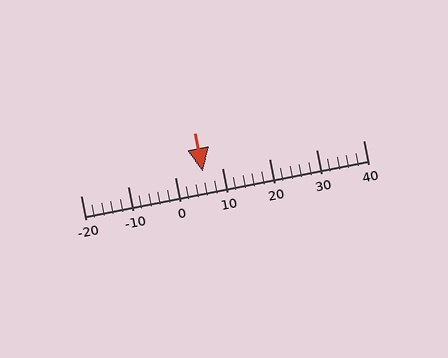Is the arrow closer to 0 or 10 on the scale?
The arrow is closer to 10.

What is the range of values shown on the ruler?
The ruler shows values from -20 to 40.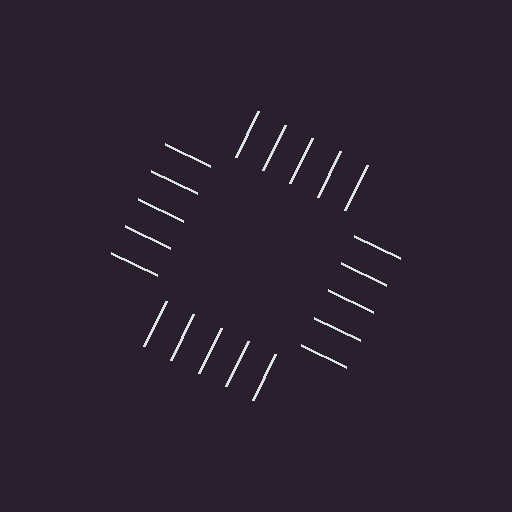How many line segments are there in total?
20 — 5 along each of the 4 edges.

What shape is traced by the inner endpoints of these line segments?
An illusory square — the line segments terminate on its edges but no continuous stroke is drawn.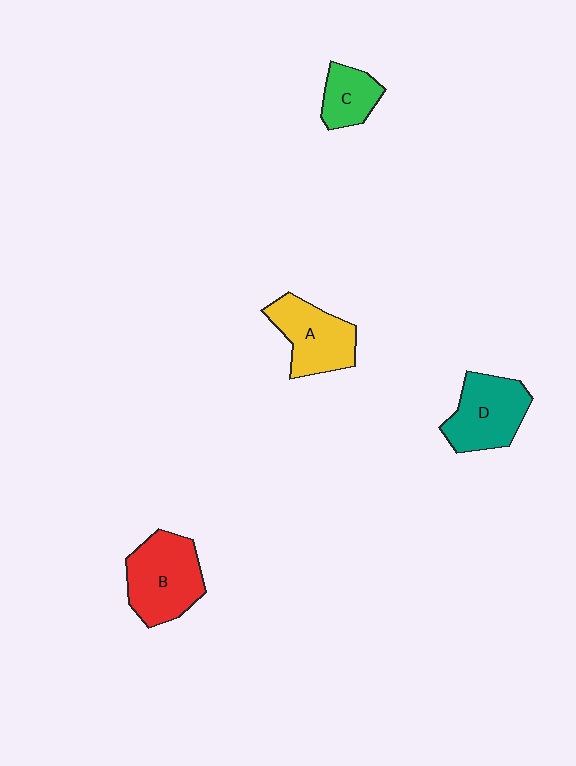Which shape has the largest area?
Shape B (red).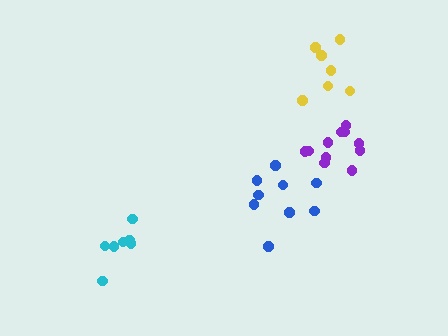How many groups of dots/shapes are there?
There are 4 groups.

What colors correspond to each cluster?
The clusters are colored: blue, cyan, yellow, purple.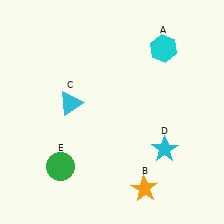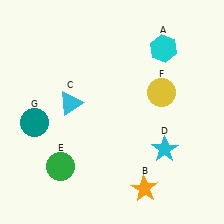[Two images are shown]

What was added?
A yellow circle (F), a teal circle (G) were added in Image 2.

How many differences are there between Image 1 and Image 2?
There are 2 differences between the two images.